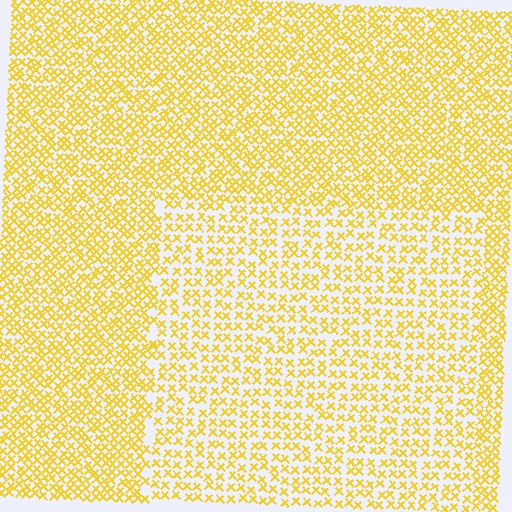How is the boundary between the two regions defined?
The boundary is defined by a change in element density (approximately 1.6x ratio). All elements are the same color, size, and shape.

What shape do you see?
I see a rectangle.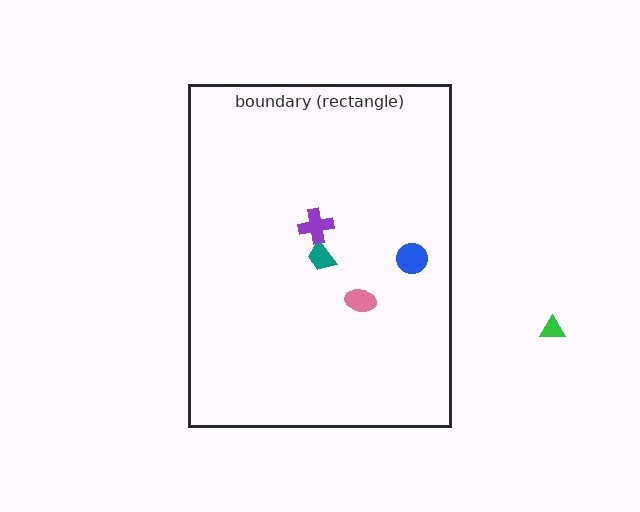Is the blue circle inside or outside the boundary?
Inside.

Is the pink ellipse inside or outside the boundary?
Inside.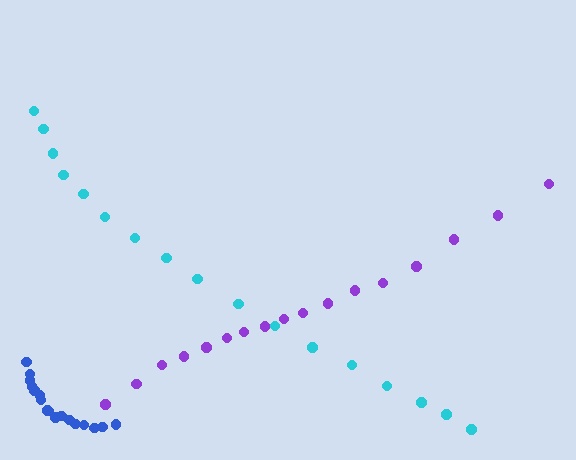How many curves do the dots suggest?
There are 3 distinct paths.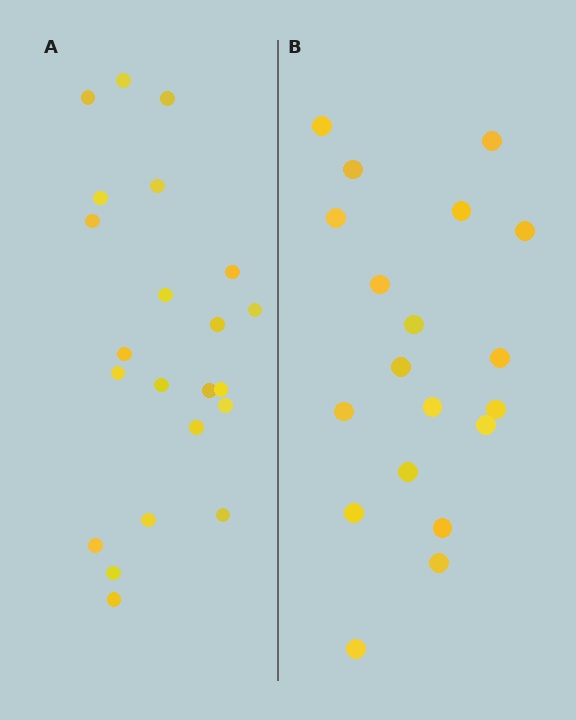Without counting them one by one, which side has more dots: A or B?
Region A (the left region) has more dots.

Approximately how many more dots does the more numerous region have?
Region A has just a few more — roughly 2 or 3 more dots than region B.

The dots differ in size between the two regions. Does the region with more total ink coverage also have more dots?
No. Region B has more total ink coverage because its dots are larger, but region A actually contains more individual dots. Total area can be misleading — the number of items is what matters here.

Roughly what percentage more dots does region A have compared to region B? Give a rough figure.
About 15% more.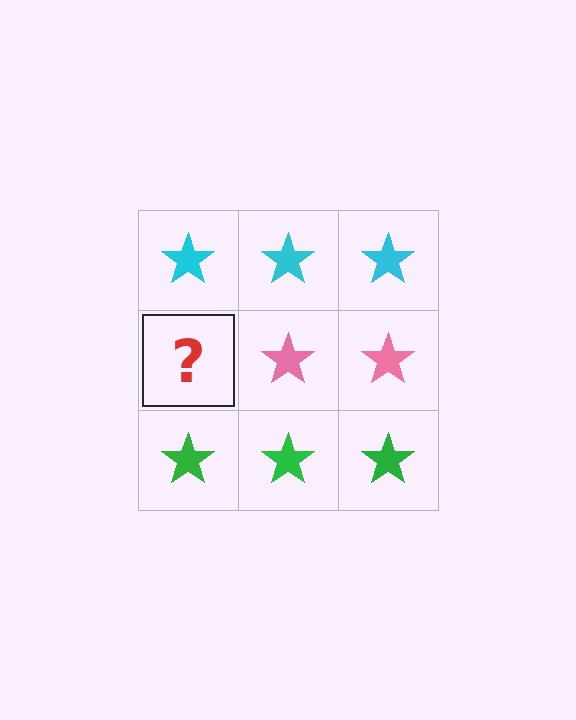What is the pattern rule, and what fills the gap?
The rule is that each row has a consistent color. The gap should be filled with a pink star.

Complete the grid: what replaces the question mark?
The question mark should be replaced with a pink star.